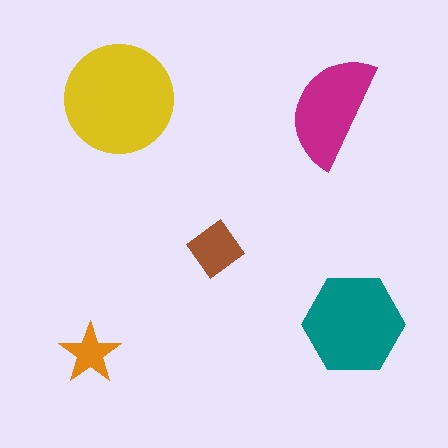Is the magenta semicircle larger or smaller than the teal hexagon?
Smaller.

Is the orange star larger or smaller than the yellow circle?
Smaller.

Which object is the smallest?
The orange star.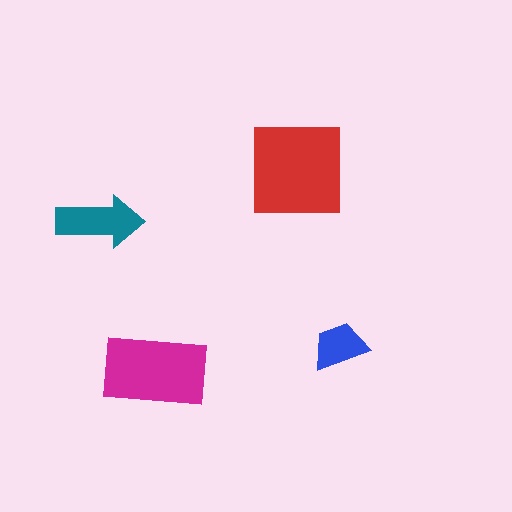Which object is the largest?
The red square.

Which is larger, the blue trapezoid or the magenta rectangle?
The magenta rectangle.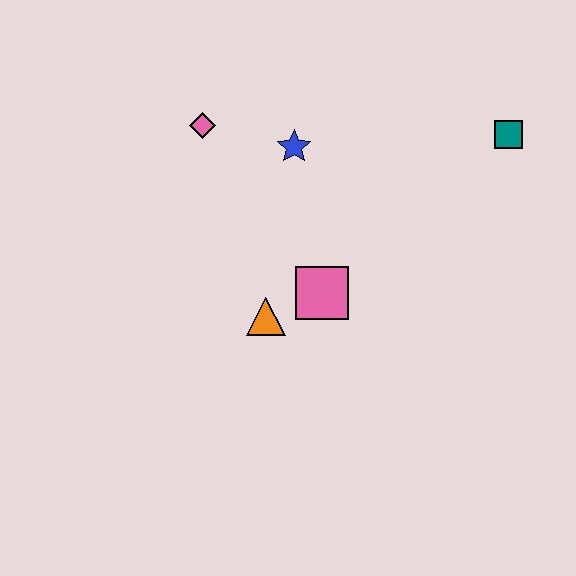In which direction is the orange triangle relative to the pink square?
The orange triangle is to the left of the pink square.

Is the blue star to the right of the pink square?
No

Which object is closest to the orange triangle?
The pink square is closest to the orange triangle.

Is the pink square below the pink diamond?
Yes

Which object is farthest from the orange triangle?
The teal square is farthest from the orange triangle.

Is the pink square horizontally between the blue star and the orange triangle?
No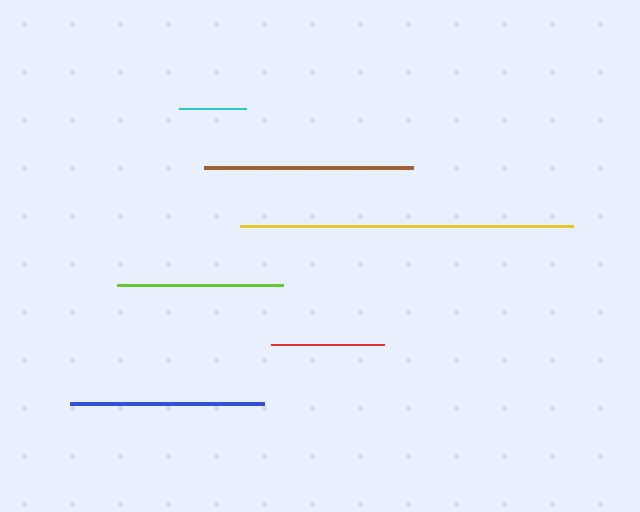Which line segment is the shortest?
The cyan line is the shortest at approximately 67 pixels.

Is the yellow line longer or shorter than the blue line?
The yellow line is longer than the blue line.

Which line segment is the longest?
The yellow line is the longest at approximately 333 pixels.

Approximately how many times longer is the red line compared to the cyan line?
The red line is approximately 1.7 times the length of the cyan line.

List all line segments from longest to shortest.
From longest to shortest: yellow, brown, blue, lime, red, cyan.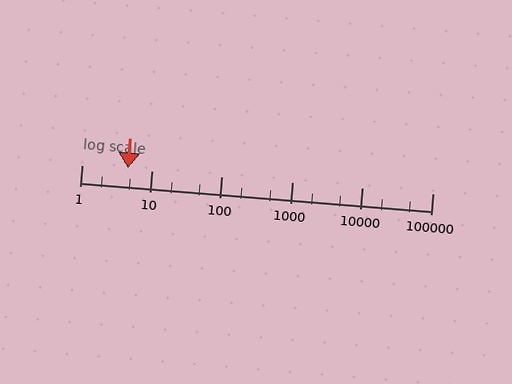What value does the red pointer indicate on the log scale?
The pointer indicates approximately 4.6.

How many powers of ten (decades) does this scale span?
The scale spans 5 decades, from 1 to 100000.